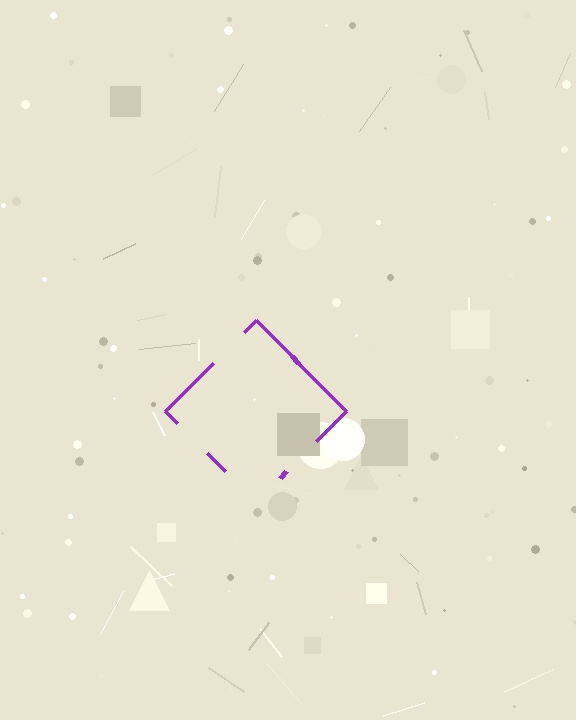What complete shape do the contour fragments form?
The contour fragments form a diamond.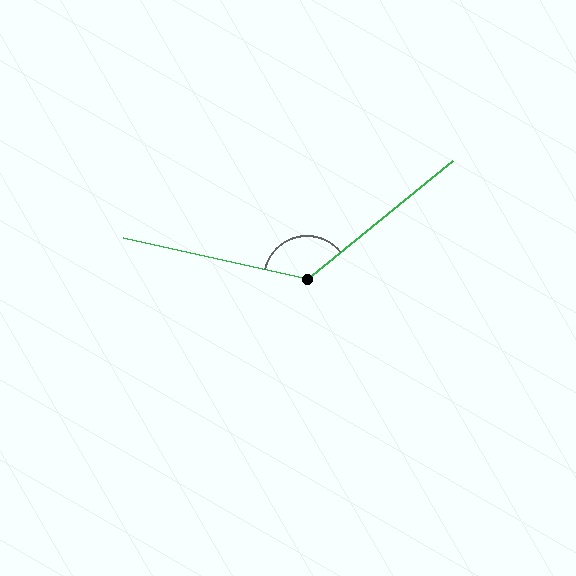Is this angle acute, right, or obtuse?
It is obtuse.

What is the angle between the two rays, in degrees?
Approximately 128 degrees.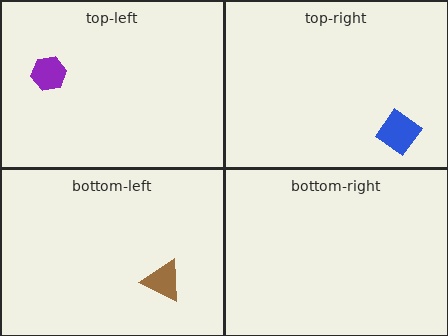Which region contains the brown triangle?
The bottom-left region.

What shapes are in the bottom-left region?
The brown triangle.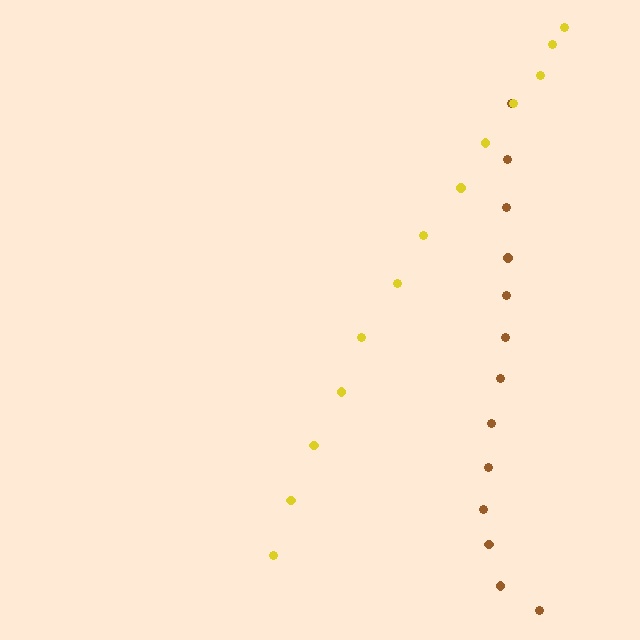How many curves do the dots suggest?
There are 2 distinct paths.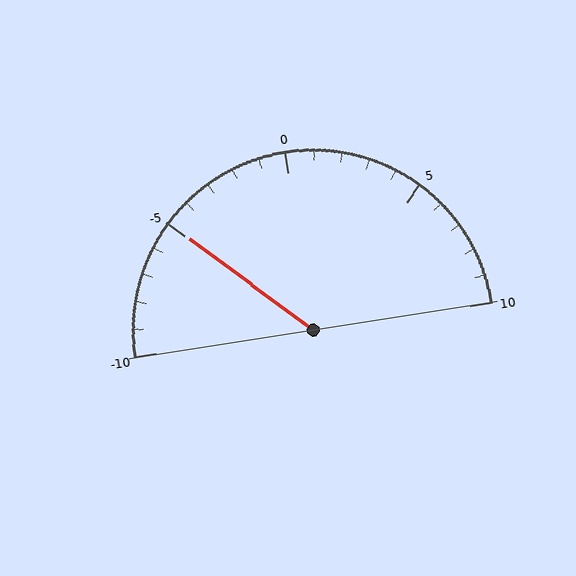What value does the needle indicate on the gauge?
The needle indicates approximately -5.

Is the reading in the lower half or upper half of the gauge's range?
The reading is in the lower half of the range (-10 to 10).